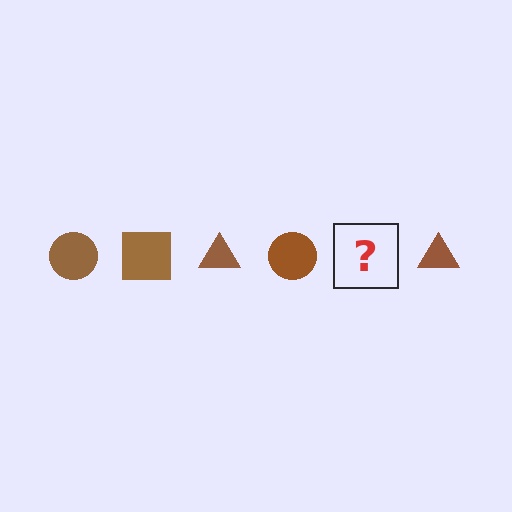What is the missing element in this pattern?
The missing element is a brown square.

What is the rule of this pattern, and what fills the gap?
The rule is that the pattern cycles through circle, square, triangle shapes in brown. The gap should be filled with a brown square.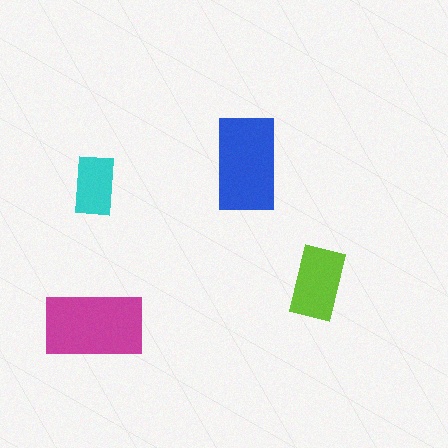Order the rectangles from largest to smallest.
the magenta one, the blue one, the lime one, the cyan one.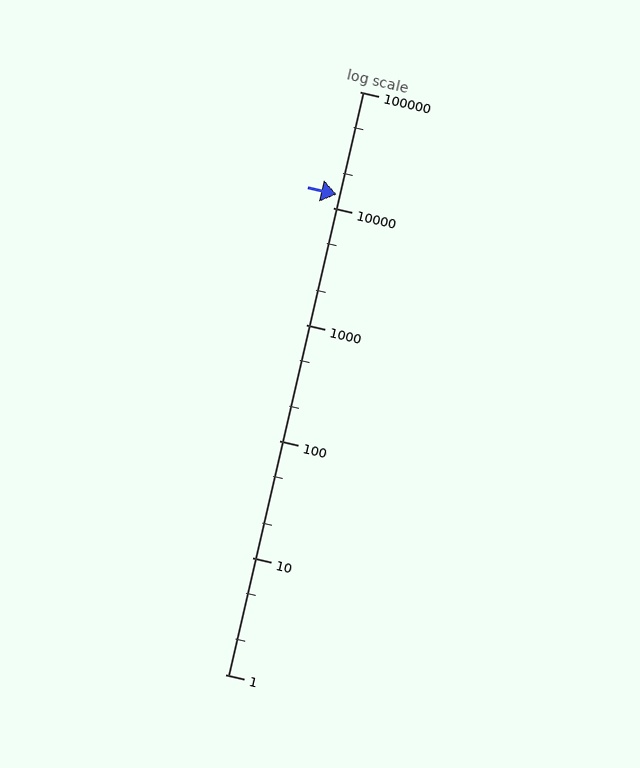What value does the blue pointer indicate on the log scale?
The pointer indicates approximately 13000.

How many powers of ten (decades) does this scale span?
The scale spans 5 decades, from 1 to 100000.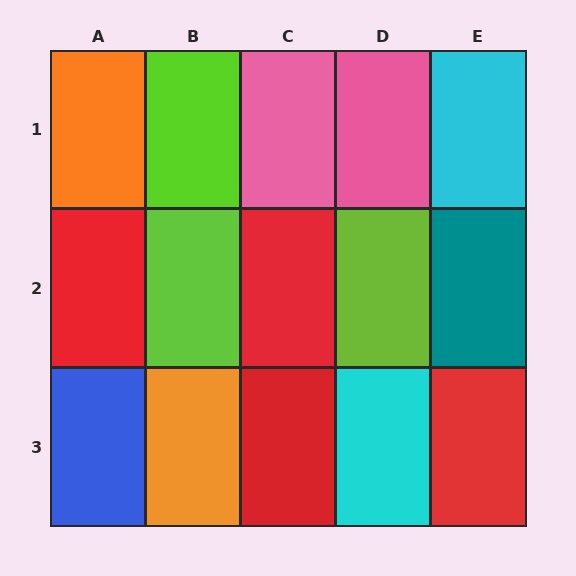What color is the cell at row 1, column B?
Lime.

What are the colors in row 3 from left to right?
Blue, orange, red, cyan, red.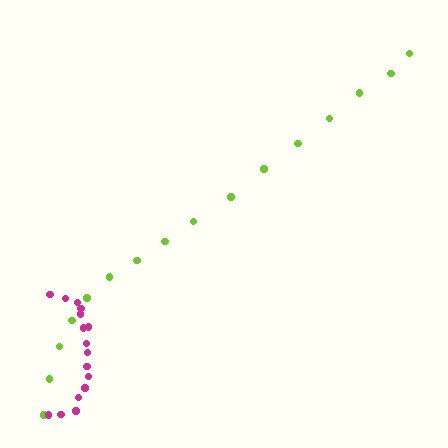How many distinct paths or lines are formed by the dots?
There are 2 distinct paths.